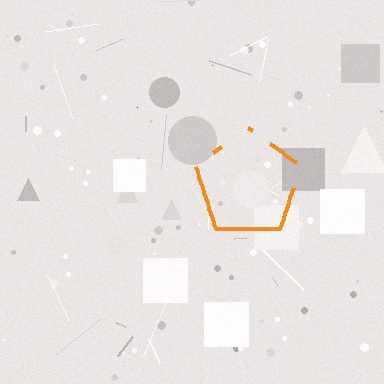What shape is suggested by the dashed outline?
The dashed outline suggests a pentagon.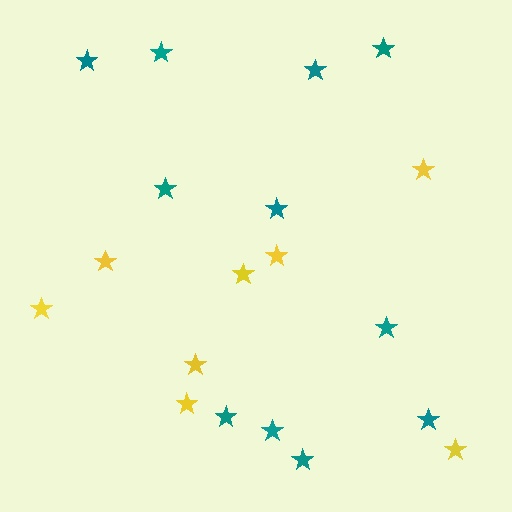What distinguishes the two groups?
There are 2 groups: one group of yellow stars (8) and one group of teal stars (11).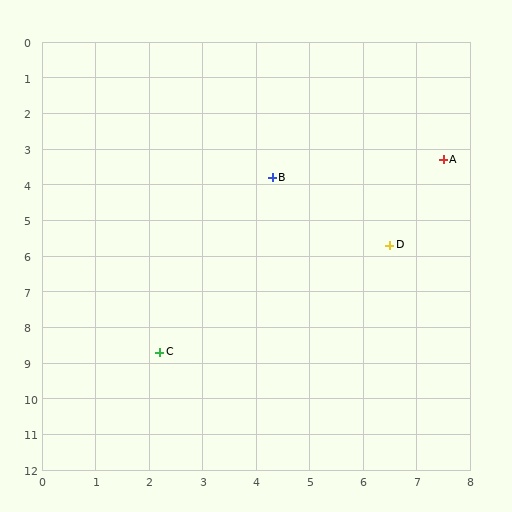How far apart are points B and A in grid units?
Points B and A are about 3.2 grid units apart.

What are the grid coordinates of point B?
Point B is at approximately (4.3, 3.8).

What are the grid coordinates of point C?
Point C is at approximately (2.2, 8.7).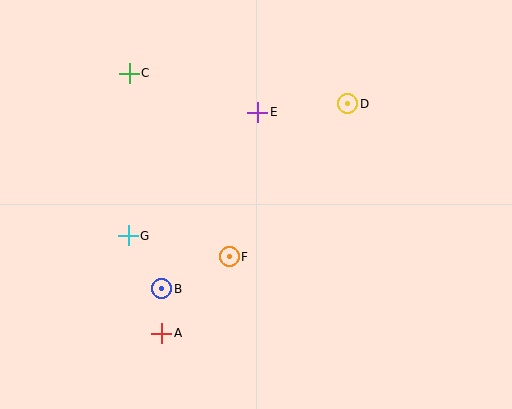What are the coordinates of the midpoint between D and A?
The midpoint between D and A is at (255, 218).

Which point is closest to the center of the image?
Point F at (229, 257) is closest to the center.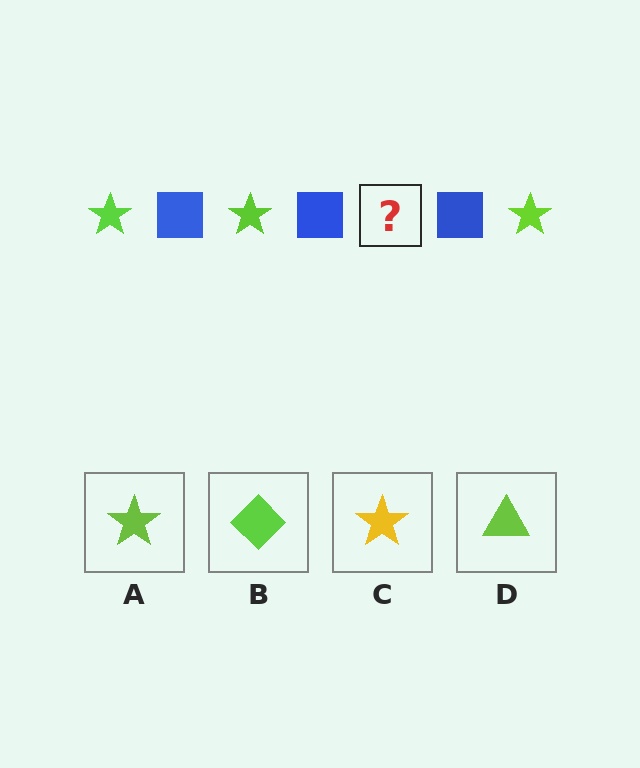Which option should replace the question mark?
Option A.